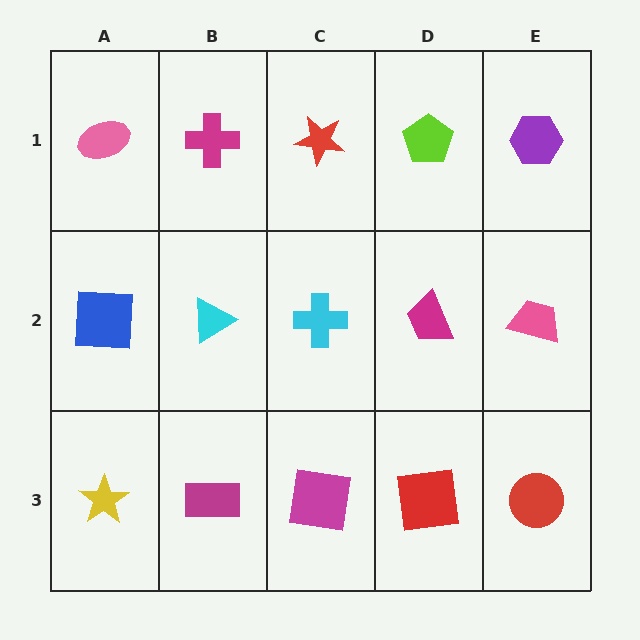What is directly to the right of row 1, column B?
A red star.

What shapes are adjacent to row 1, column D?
A magenta trapezoid (row 2, column D), a red star (row 1, column C), a purple hexagon (row 1, column E).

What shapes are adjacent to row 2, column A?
A pink ellipse (row 1, column A), a yellow star (row 3, column A), a cyan triangle (row 2, column B).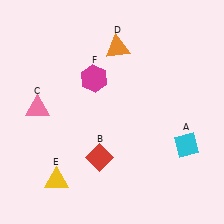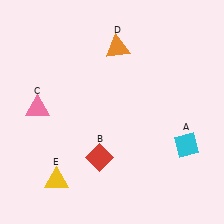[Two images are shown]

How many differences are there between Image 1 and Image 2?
There is 1 difference between the two images.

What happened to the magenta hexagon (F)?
The magenta hexagon (F) was removed in Image 2. It was in the top-left area of Image 1.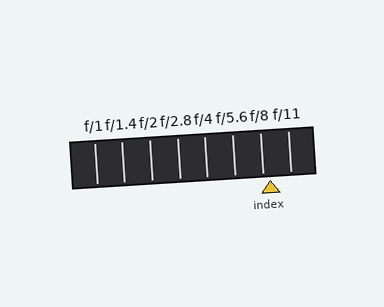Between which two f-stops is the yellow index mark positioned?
The index mark is between f/8 and f/11.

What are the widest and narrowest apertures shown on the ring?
The widest aperture shown is f/1 and the narrowest is f/11.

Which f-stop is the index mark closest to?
The index mark is closest to f/8.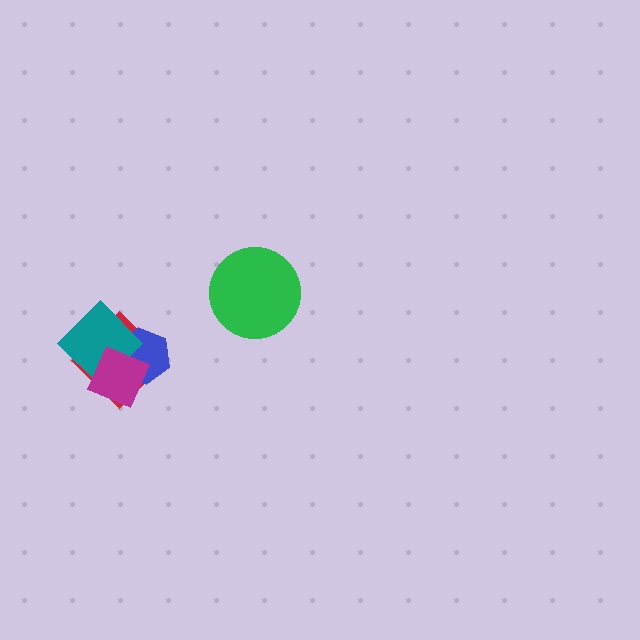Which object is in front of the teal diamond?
The magenta diamond is in front of the teal diamond.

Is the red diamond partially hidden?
Yes, it is partially covered by another shape.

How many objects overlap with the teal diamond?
3 objects overlap with the teal diamond.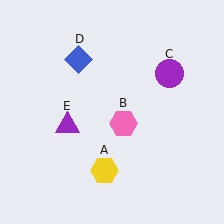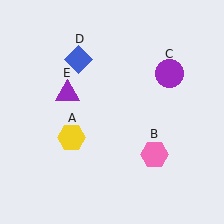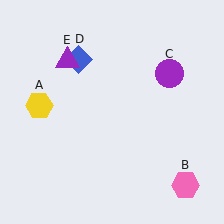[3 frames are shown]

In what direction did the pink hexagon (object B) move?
The pink hexagon (object B) moved down and to the right.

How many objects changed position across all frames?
3 objects changed position: yellow hexagon (object A), pink hexagon (object B), purple triangle (object E).